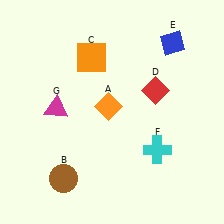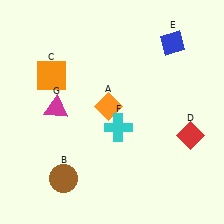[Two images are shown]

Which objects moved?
The objects that moved are: the orange square (C), the red diamond (D), the cyan cross (F).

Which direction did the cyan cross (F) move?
The cyan cross (F) moved left.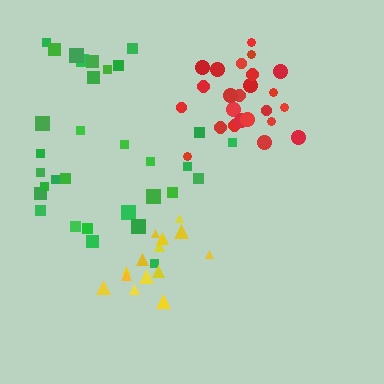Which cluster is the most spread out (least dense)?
Green.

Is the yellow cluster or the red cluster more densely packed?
Red.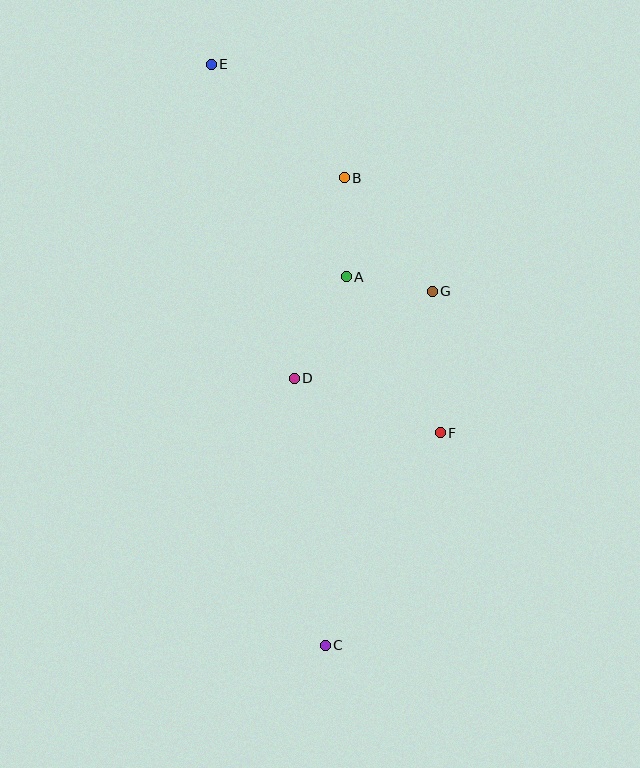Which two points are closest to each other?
Points A and G are closest to each other.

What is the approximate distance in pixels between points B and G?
The distance between B and G is approximately 143 pixels.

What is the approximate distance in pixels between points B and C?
The distance between B and C is approximately 468 pixels.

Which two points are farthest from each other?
Points C and E are farthest from each other.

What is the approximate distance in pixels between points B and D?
The distance between B and D is approximately 206 pixels.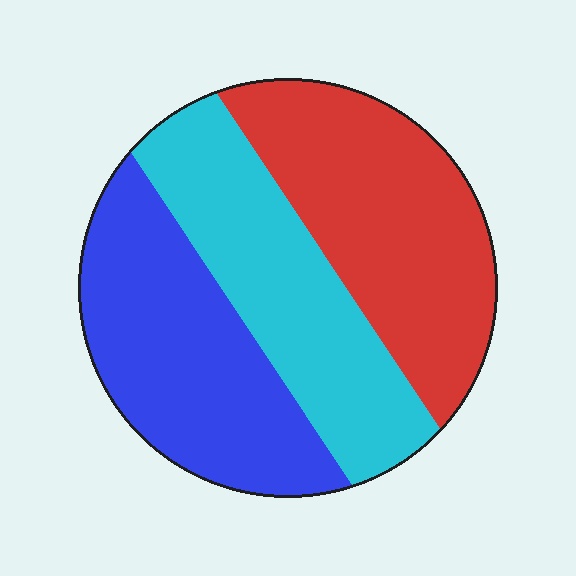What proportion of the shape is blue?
Blue takes up about one third (1/3) of the shape.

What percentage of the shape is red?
Red covers roughly 35% of the shape.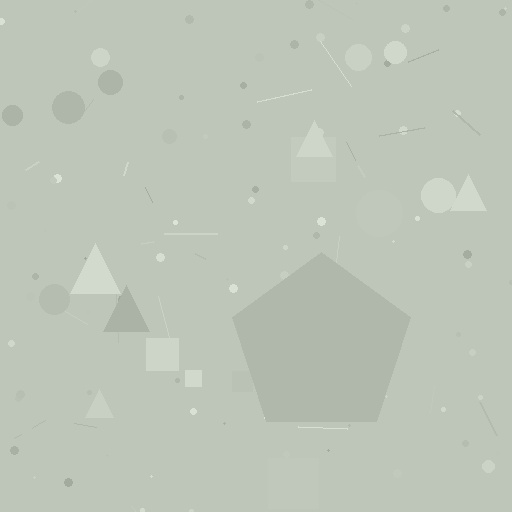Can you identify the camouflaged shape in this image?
The camouflaged shape is a pentagon.